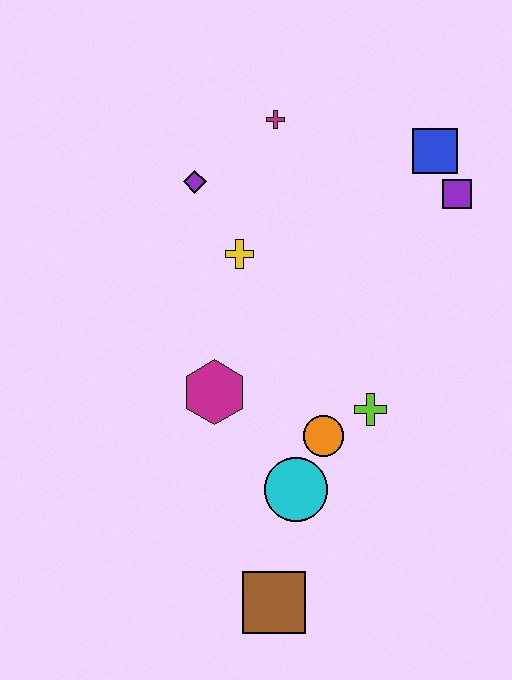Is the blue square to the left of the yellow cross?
No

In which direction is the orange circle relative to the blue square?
The orange circle is below the blue square.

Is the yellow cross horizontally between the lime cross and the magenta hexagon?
Yes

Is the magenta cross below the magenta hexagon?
No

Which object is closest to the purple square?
The blue square is closest to the purple square.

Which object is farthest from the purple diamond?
The brown square is farthest from the purple diamond.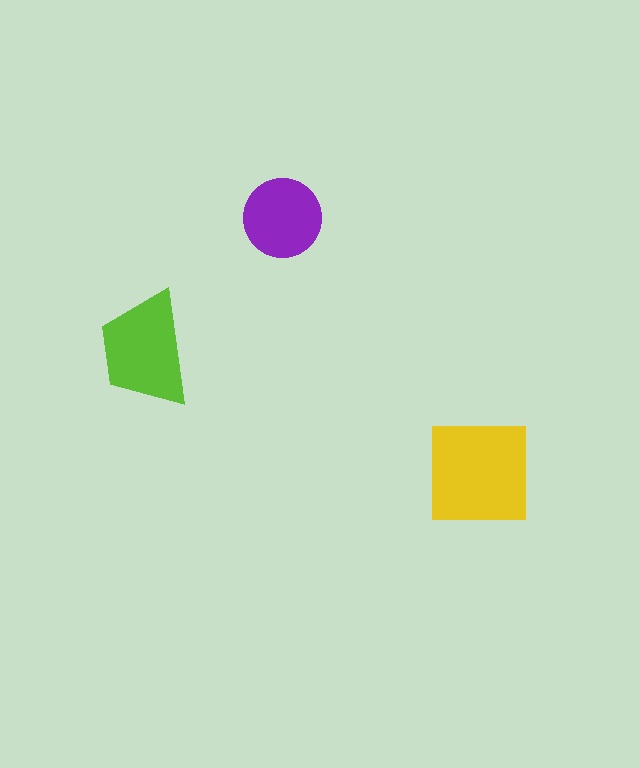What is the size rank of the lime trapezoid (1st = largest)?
2nd.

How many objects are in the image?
There are 3 objects in the image.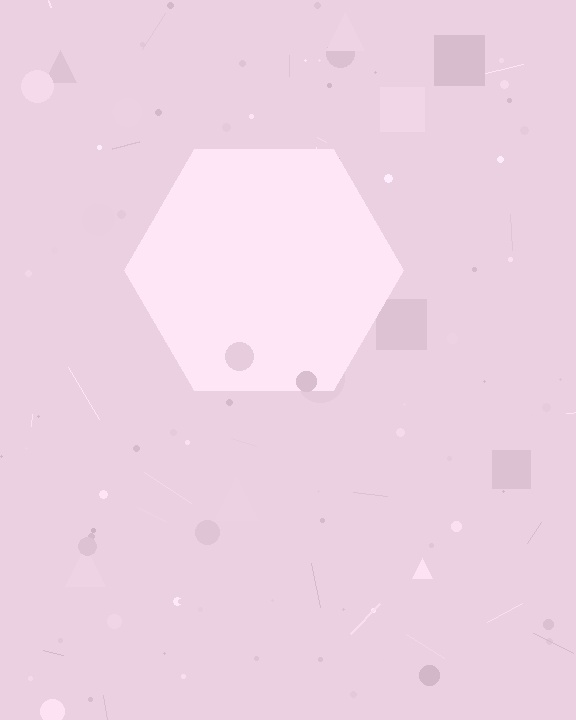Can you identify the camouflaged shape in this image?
The camouflaged shape is a hexagon.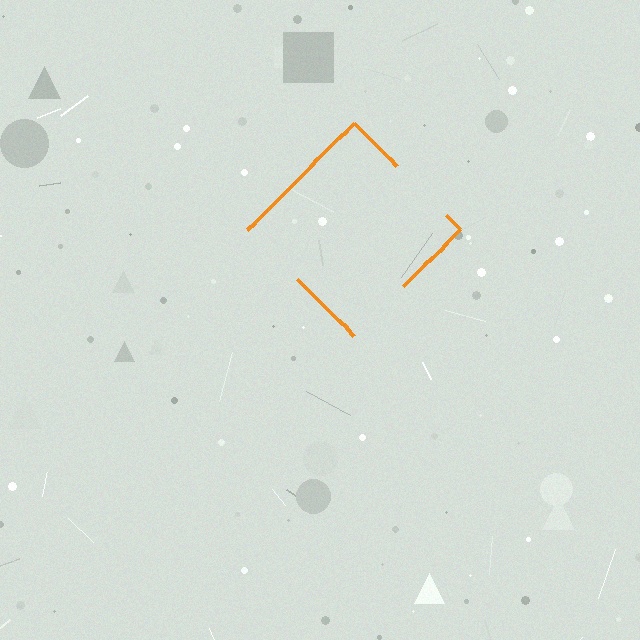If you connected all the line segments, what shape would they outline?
They would outline a diamond.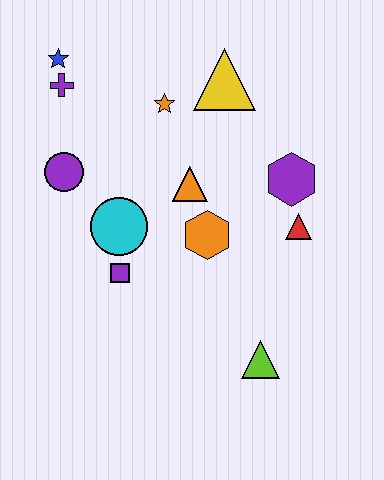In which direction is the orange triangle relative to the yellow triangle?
The orange triangle is below the yellow triangle.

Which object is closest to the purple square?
The cyan circle is closest to the purple square.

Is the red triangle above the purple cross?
No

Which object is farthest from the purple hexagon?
The blue star is farthest from the purple hexagon.